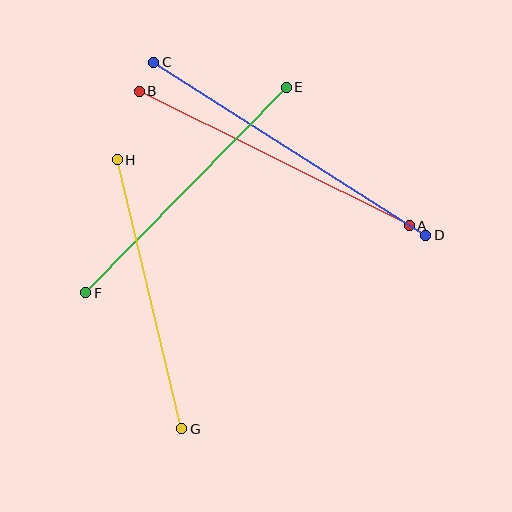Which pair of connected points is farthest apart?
Points C and D are farthest apart.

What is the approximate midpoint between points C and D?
The midpoint is at approximately (290, 149) pixels.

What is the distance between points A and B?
The distance is approximately 302 pixels.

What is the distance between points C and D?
The distance is approximately 323 pixels.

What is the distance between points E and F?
The distance is approximately 287 pixels.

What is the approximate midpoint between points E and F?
The midpoint is at approximately (186, 190) pixels.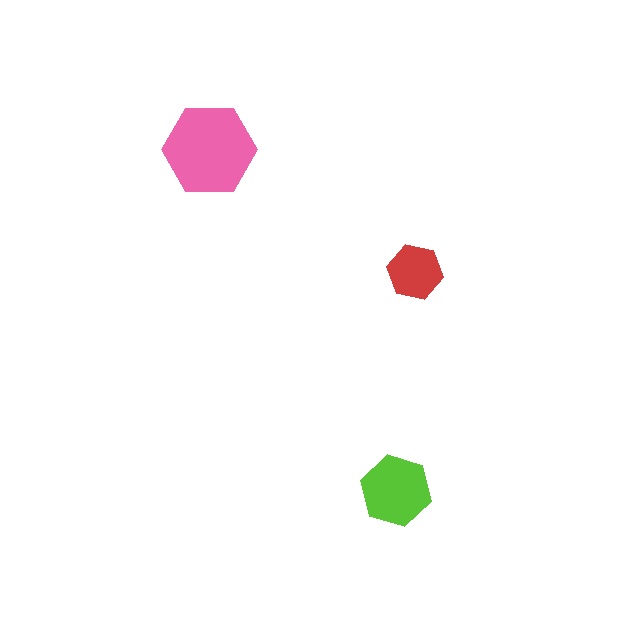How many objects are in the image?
There are 3 objects in the image.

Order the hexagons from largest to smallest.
the pink one, the lime one, the red one.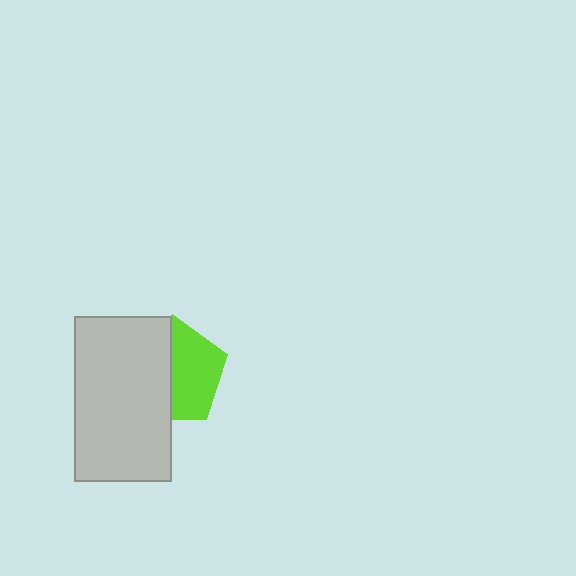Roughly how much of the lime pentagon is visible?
About half of it is visible (roughly 52%).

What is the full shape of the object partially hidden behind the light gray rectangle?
The partially hidden object is a lime pentagon.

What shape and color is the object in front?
The object in front is a light gray rectangle.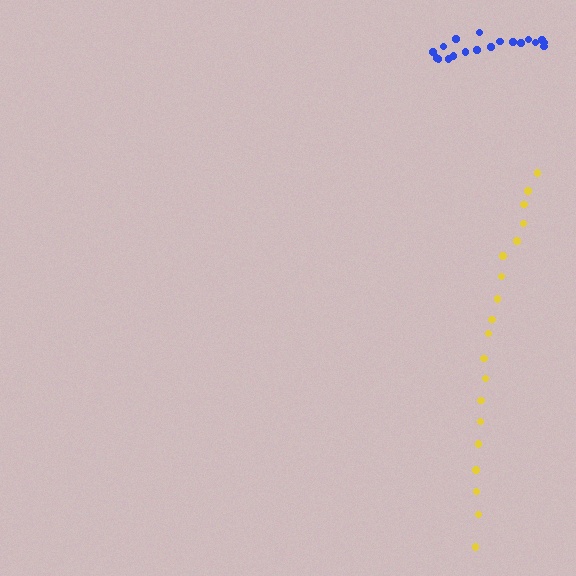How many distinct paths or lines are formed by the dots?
There are 2 distinct paths.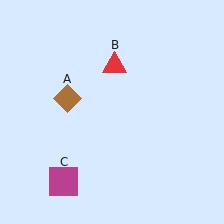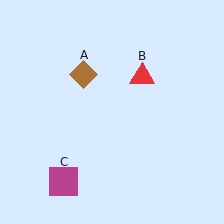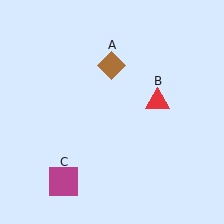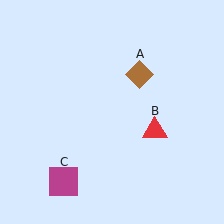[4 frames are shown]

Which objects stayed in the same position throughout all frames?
Magenta square (object C) remained stationary.